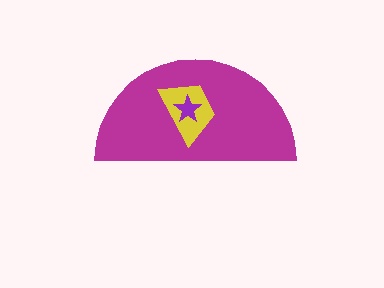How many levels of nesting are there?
3.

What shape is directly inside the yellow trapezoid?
The purple star.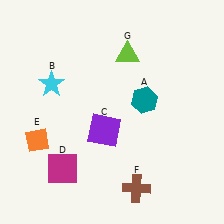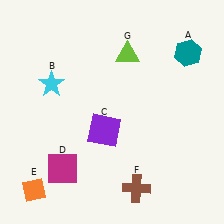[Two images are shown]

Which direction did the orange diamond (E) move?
The orange diamond (E) moved down.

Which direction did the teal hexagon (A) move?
The teal hexagon (A) moved up.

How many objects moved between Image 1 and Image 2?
2 objects moved between the two images.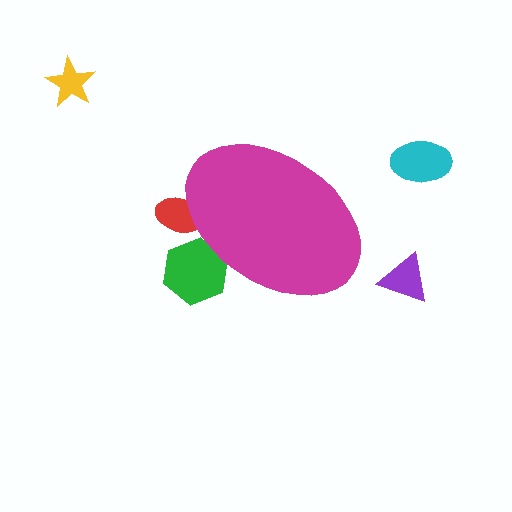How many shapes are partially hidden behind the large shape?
2 shapes are partially hidden.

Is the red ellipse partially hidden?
Yes, the red ellipse is partially hidden behind the magenta ellipse.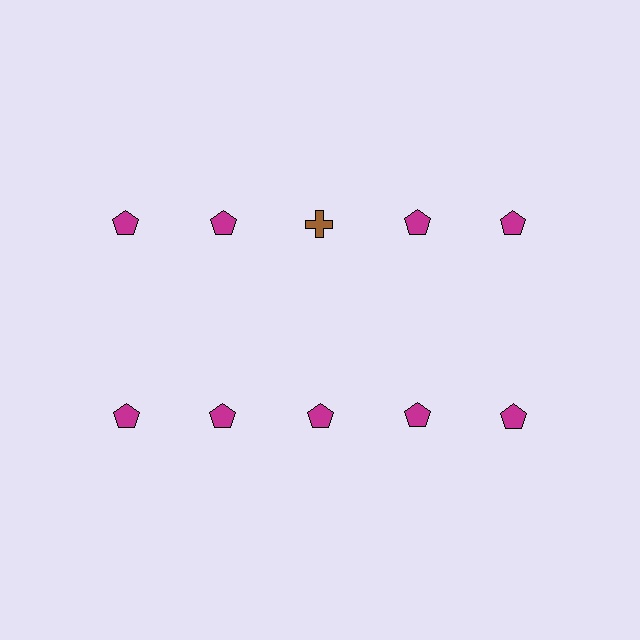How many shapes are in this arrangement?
There are 10 shapes arranged in a grid pattern.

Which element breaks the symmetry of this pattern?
The brown cross in the top row, center column breaks the symmetry. All other shapes are magenta pentagons.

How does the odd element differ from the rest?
It differs in both color (brown instead of magenta) and shape (cross instead of pentagon).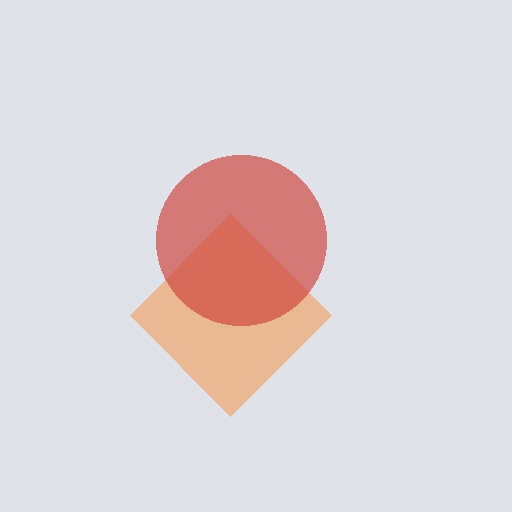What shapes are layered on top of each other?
The layered shapes are: an orange diamond, a red circle.